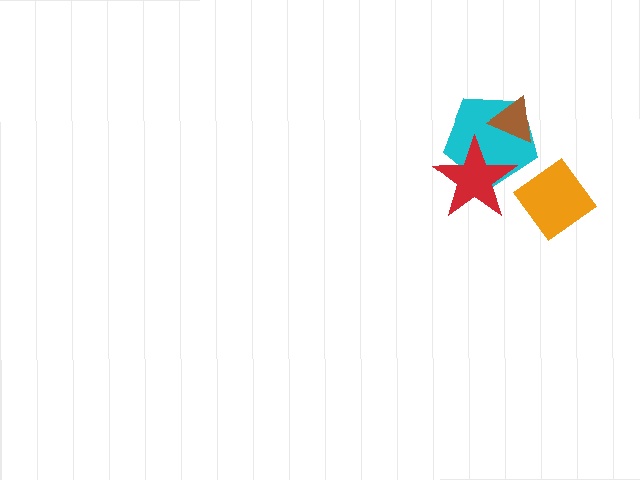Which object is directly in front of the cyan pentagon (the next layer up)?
The brown triangle is directly in front of the cyan pentagon.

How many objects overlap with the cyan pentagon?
2 objects overlap with the cyan pentagon.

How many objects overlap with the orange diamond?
0 objects overlap with the orange diamond.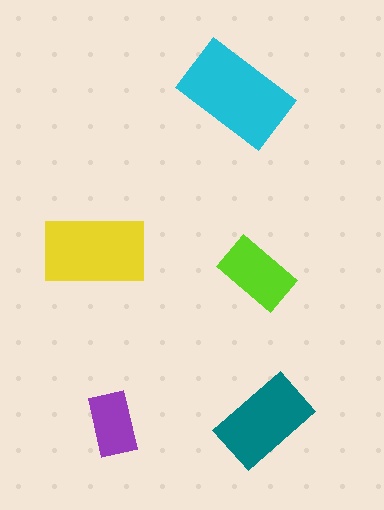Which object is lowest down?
The purple rectangle is bottommost.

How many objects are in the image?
There are 5 objects in the image.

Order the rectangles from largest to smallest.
the cyan one, the yellow one, the teal one, the lime one, the purple one.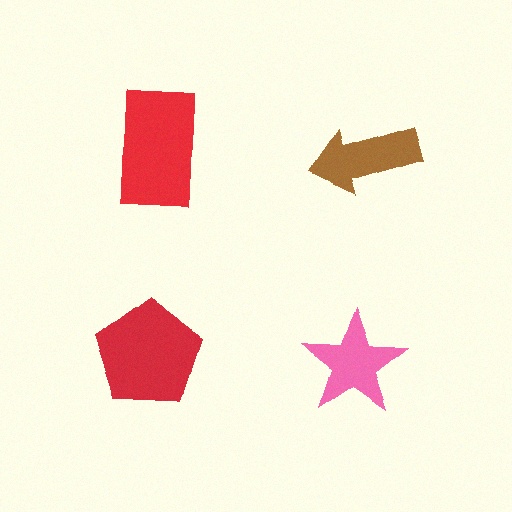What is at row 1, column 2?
A brown arrow.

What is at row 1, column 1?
A red rectangle.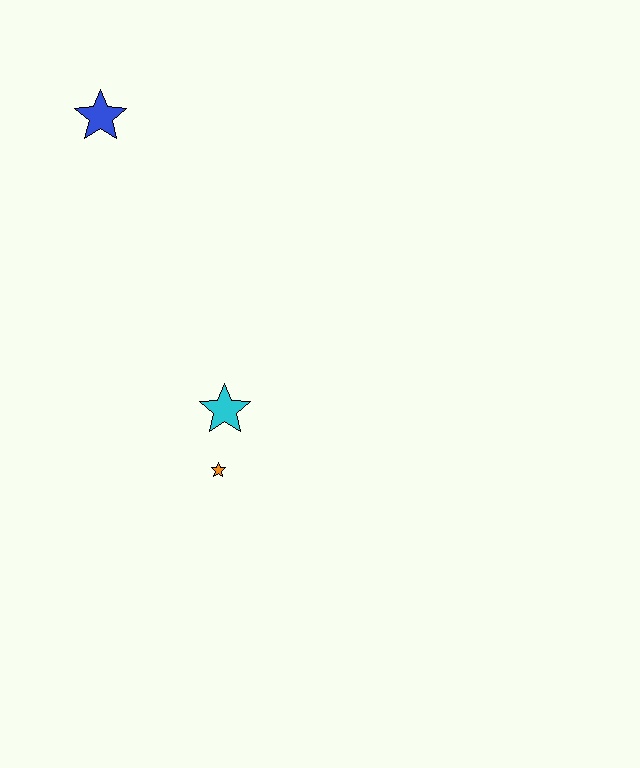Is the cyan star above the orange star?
Yes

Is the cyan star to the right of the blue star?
Yes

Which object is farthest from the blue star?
The orange star is farthest from the blue star.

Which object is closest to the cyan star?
The orange star is closest to the cyan star.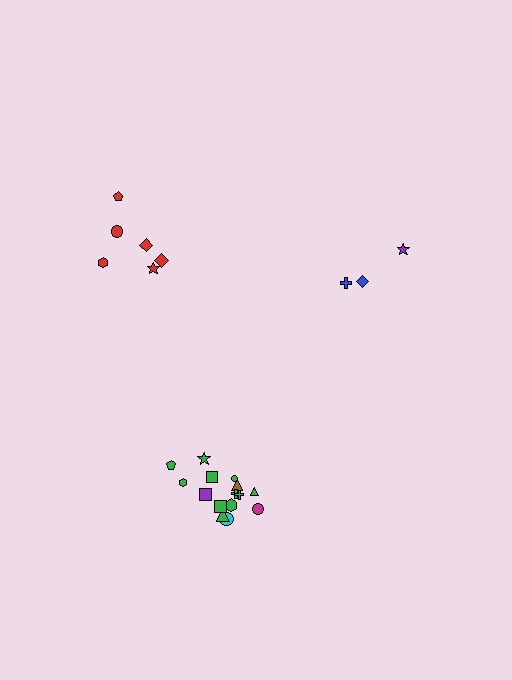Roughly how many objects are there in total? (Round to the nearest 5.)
Roughly 25 objects in total.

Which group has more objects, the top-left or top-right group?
The top-left group.